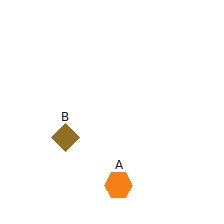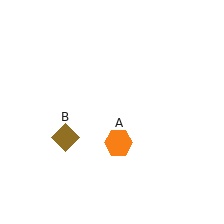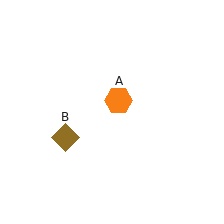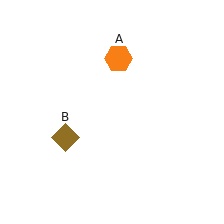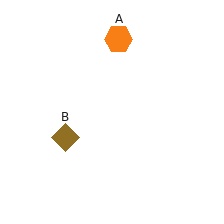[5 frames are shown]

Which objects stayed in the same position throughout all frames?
Brown diamond (object B) remained stationary.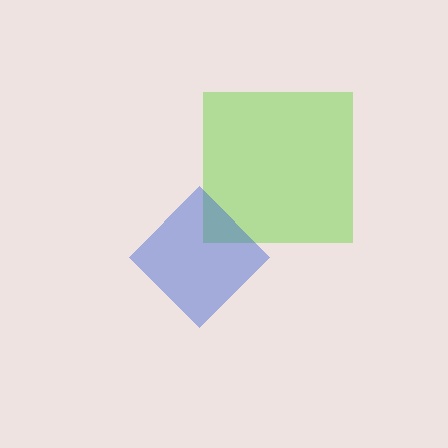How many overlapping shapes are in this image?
There are 2 overlapping shapes in the image.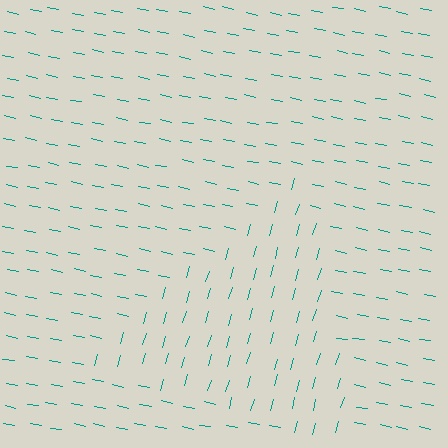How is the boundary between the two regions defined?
The boundary is defined purely by a change in line orientation (approximately 85 degrees difference). All lines are the same color and thickness.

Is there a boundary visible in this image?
Yes, there is a texture boundary formed by a change in line orientation.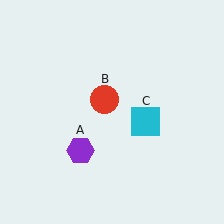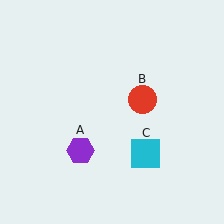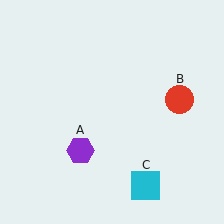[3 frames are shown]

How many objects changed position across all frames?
2 objects changed position: red circle (object B), cyan square (object C).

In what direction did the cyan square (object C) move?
The cyan square (object C) moved down.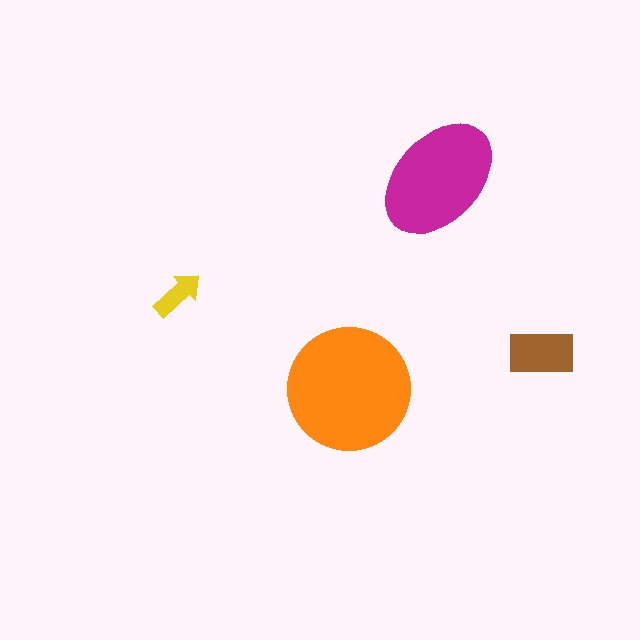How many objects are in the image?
There are 4 objects in the image.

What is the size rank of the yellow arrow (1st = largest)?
4th.